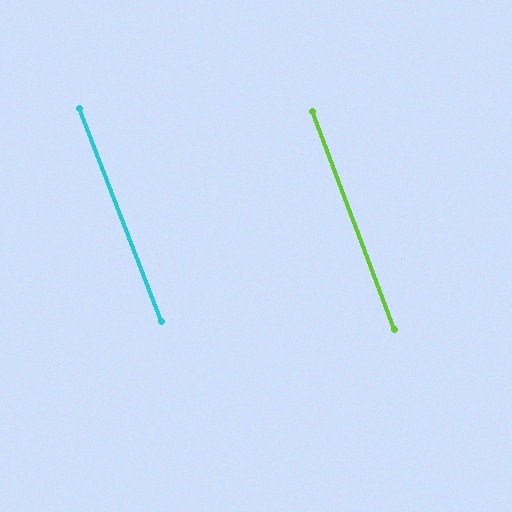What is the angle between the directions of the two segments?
Approximately 1 degree.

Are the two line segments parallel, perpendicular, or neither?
Parallel — their directions differ by only 0.5°.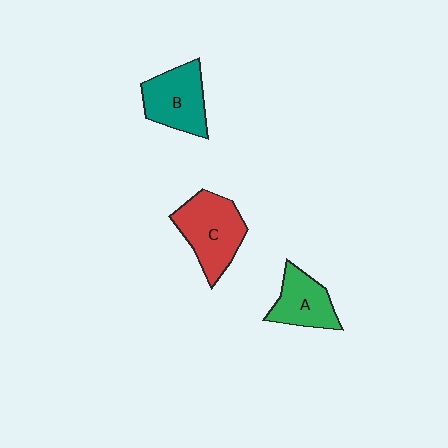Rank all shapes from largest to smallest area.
From largest to smallest: C (red), B (teal), A (green).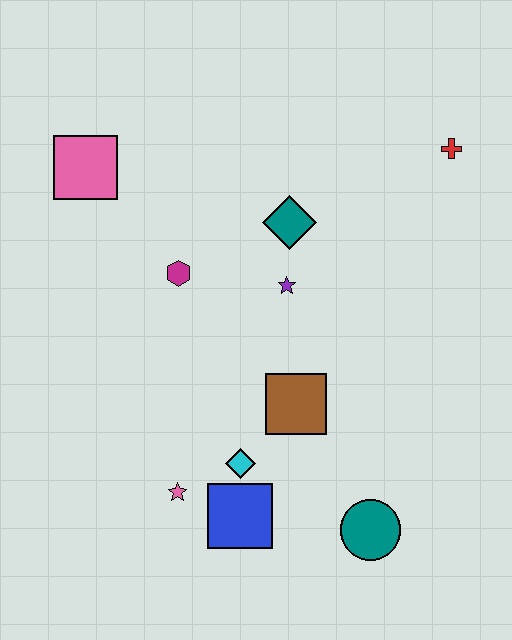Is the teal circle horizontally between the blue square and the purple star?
No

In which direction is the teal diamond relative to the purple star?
The teal diamond is above the purple star.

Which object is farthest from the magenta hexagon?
The teal circle is farthest from the magenta hexagon.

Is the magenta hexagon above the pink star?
Yes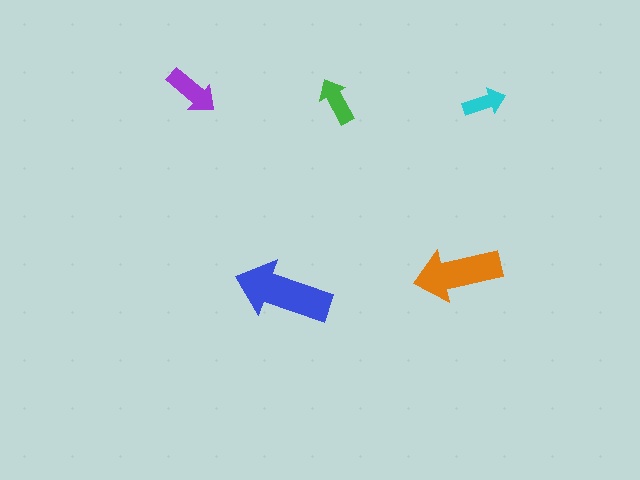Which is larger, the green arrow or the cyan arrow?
The green one.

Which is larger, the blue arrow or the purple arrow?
The blue one.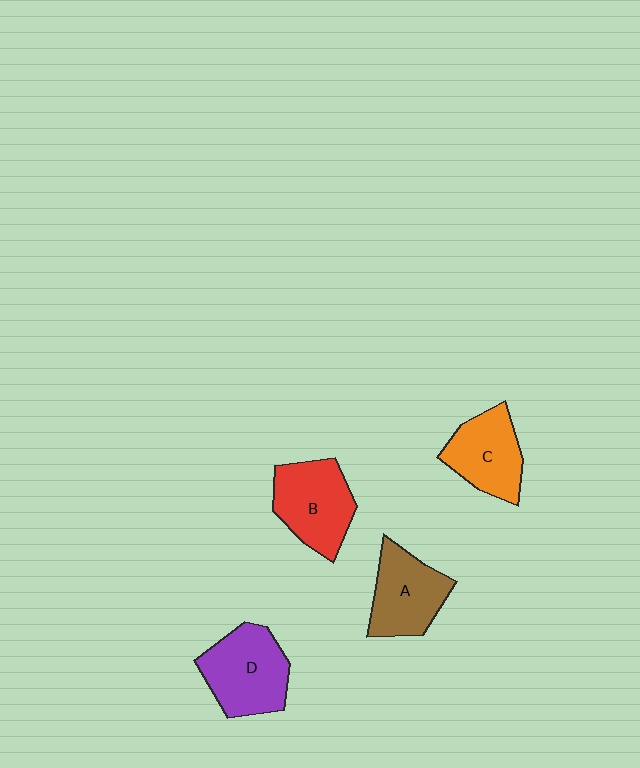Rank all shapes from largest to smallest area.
From largest to smallest: D (purple), B (red), A (brown), C (orange).